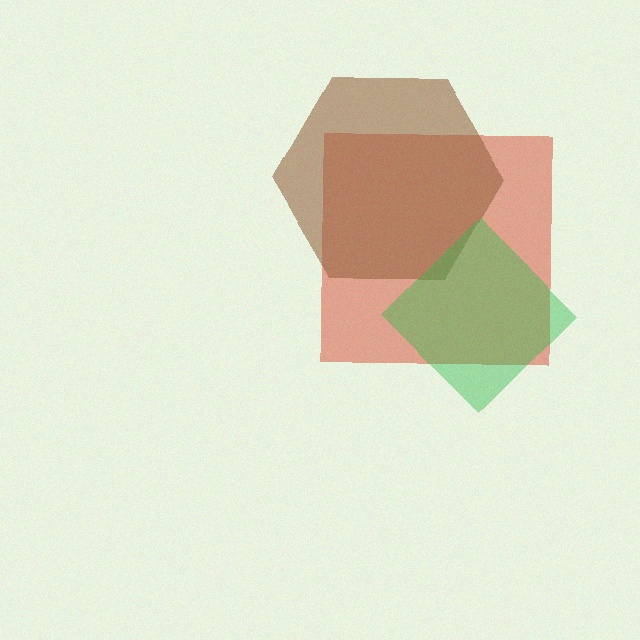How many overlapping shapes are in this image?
There are 3 overlapping shapes in the image.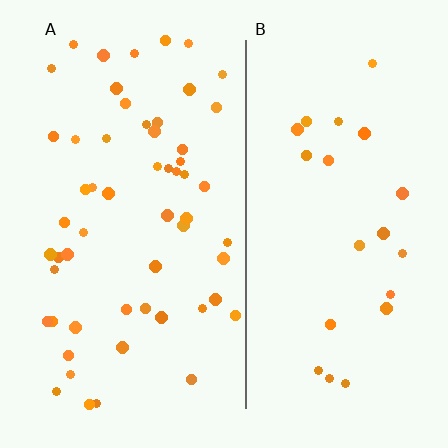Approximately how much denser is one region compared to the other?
Approximately 2.5× — region A over region B.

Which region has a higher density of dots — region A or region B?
A (the left).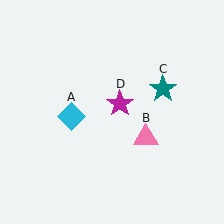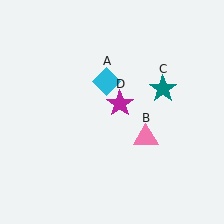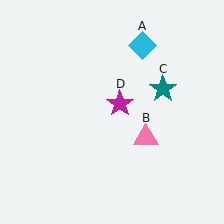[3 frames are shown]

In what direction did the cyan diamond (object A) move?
The cyan diamond (object A) moved up and to the right.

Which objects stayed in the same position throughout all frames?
Pink triangle (object B) and teal star (object C) and magenta star (object D) remained stationary.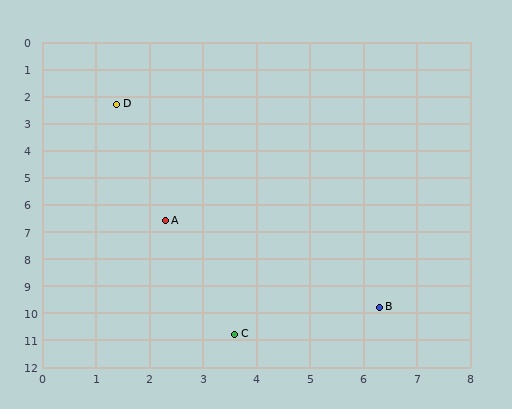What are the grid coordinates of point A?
Point A is at approximately (2.3, 6.6).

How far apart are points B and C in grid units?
Points B and C are about 2.9 grid units apart.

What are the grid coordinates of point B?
Point B is at approximately (6.3, 9.8).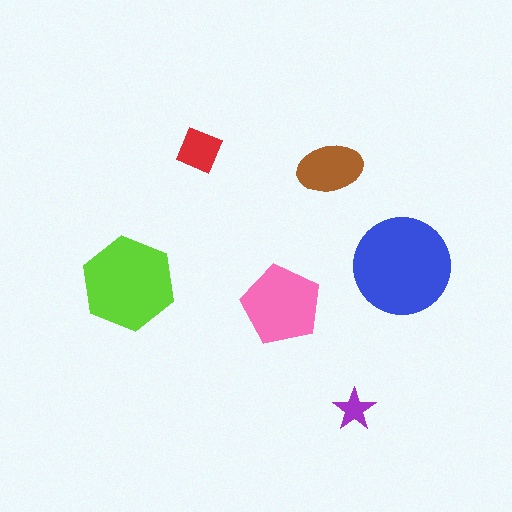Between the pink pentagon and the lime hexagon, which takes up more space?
The lime hexagon.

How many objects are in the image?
There are 6 objects in the image.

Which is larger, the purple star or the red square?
The red square.